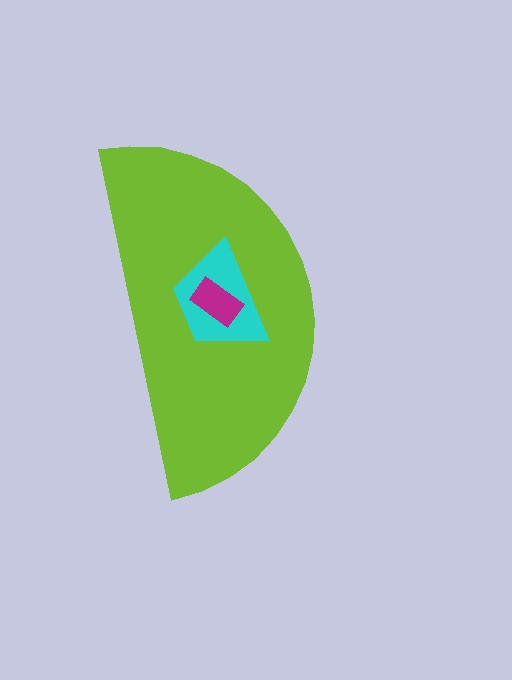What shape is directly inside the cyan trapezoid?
The magenta rectangle.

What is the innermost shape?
The magenta rectangle.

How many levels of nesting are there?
3.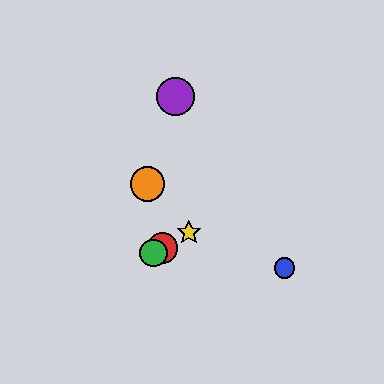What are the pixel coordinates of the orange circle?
The orange circle is at (147, 184).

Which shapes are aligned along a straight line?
The red circle, the green circle, the yellow star are aligned along a straight line.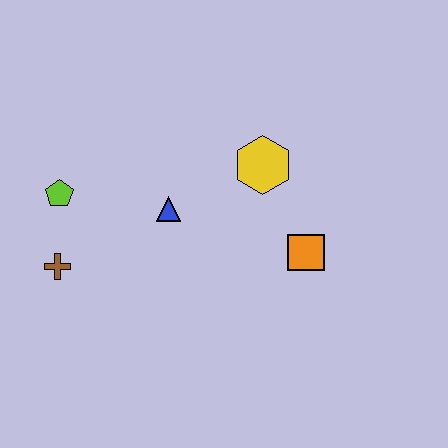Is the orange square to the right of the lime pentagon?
Yes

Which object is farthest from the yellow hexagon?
The brown cross is farthest from the yellow hexagon.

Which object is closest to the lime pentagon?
The brown cross is closest to the lime pentagon.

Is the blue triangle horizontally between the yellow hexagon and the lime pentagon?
Yes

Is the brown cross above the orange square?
No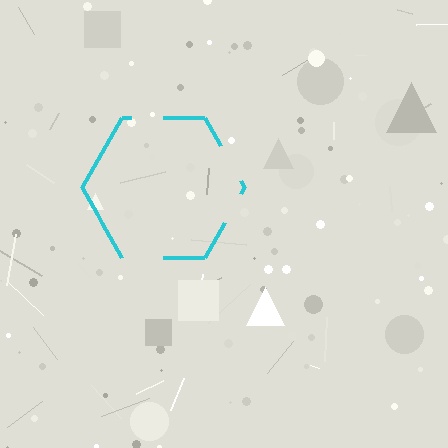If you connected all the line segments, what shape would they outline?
They would outline a hexagon.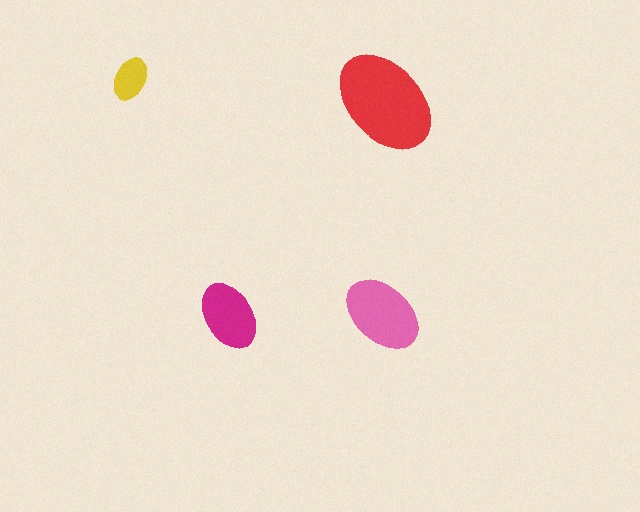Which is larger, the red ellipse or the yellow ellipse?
The red one.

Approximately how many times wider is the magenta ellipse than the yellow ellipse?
About 1.5 times wider.